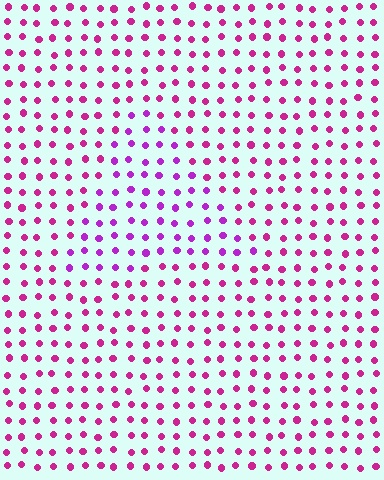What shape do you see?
I see a triangle.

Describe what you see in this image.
The image is filled with small magenta elements in a uniform arrangement. A triangle-shaped region is visible where the elements are tinted to a slightly different hue, forming a subtle color boundary.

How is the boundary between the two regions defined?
The boundary is defined purely by a slight shift in hue (about 29 degrees). Spacing, size, and orientation are identical on both sides.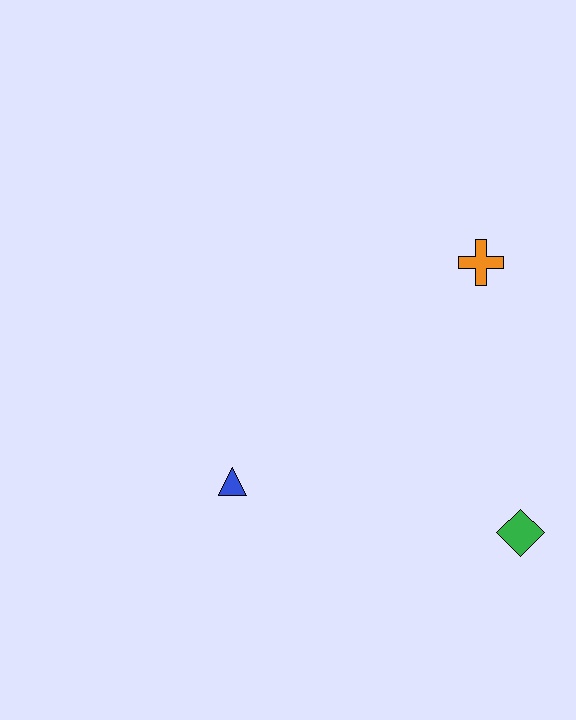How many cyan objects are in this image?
There are no cyan objects.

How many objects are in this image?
There are 3 objects.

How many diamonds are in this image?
There is 1 diamond.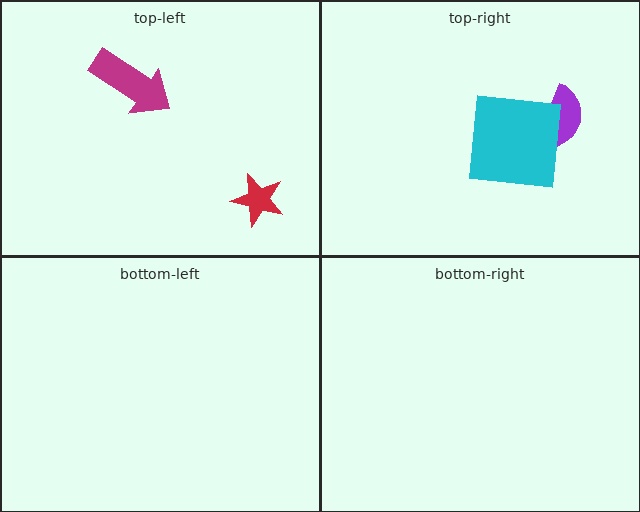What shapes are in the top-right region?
The purple semicircle, the cyan square.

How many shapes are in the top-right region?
2.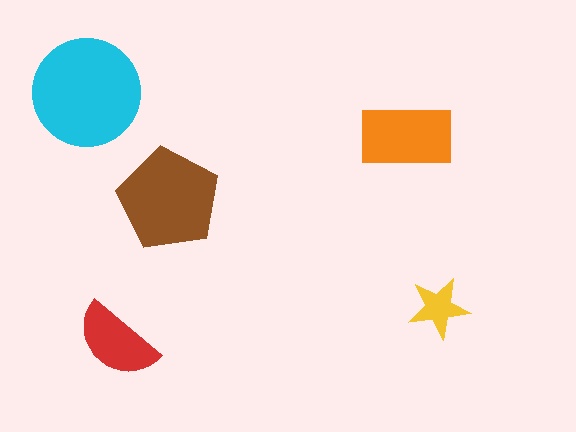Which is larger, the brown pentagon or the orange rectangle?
The brown pentagon.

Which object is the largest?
The cyan circle.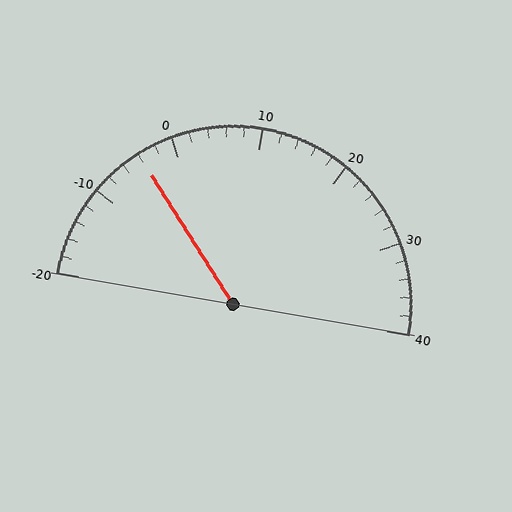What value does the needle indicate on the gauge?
The needle indicates approximately -4.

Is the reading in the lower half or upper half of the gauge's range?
The reading is in the lower half of the range (-20 to 40).